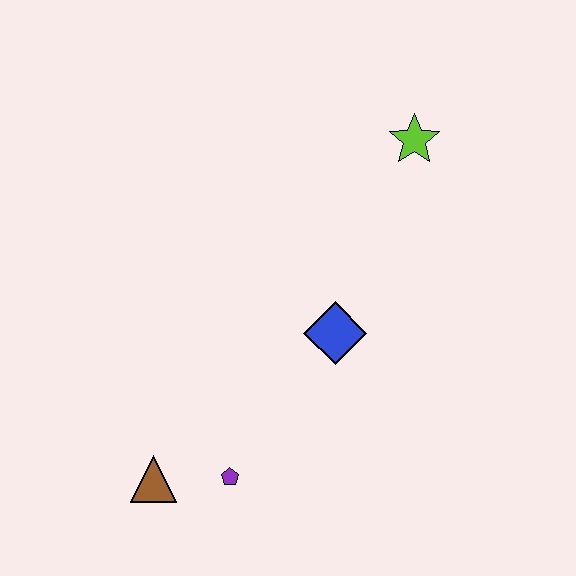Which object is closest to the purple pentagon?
The brown triangle is closest to the purple pentagon.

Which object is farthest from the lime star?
The brown triangle is farthest from the lime star.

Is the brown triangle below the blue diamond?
Yes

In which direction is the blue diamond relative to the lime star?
The blue diamond is below the lime star.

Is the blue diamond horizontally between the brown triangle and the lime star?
Yes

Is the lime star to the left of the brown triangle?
No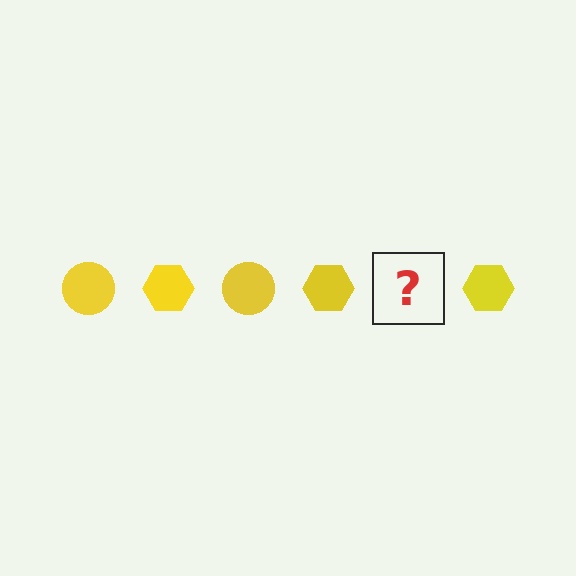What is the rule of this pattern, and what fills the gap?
The rule is that the pattern cycles through circle, hexagon shapes in yellow. The gap should be filled with a yellow circle.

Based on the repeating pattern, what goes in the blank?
The blank should be a yellow circle.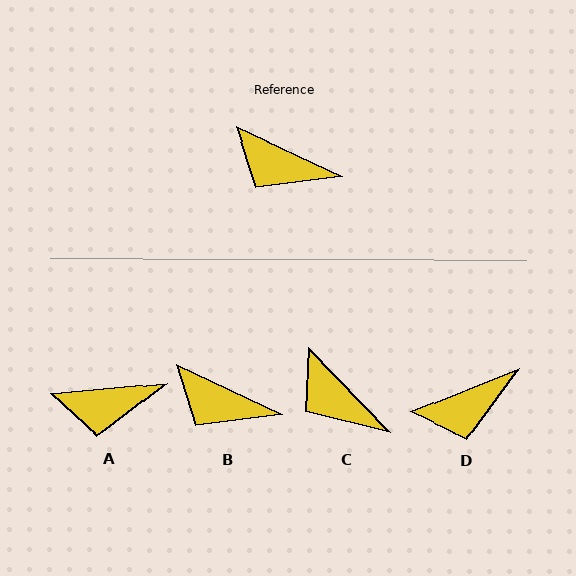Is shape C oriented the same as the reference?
No, it is off by about 21 degrees.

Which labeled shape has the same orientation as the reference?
B.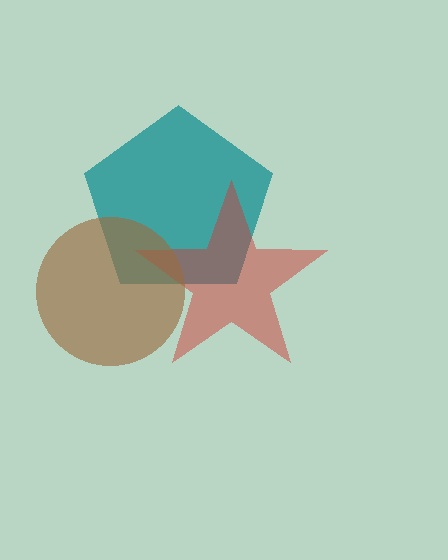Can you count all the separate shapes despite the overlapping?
Yes, there are 3 separate shapes.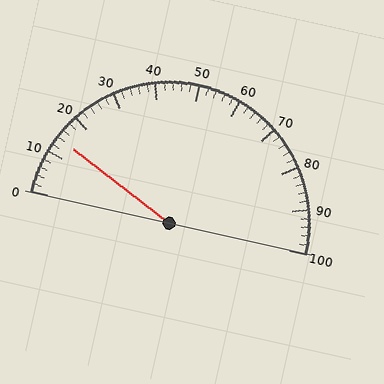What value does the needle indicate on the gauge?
The needle indicates approximately 14.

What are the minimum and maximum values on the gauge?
The gauge ranges from 0 to 100.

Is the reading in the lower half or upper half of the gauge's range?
The reading is in the lower half of the range (0 to 100).